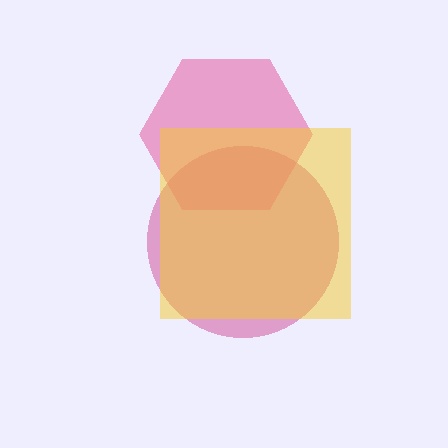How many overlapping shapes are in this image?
There are 3 overlapping shapes in the image.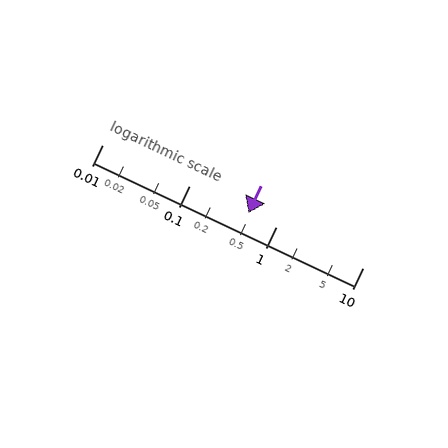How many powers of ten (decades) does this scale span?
The scale spans 3 decades, from 0.01 to 10.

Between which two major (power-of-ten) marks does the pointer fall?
The pointer is between 0.1 and 1.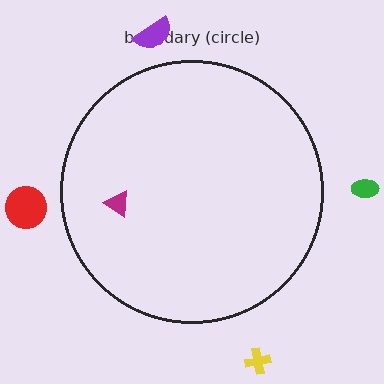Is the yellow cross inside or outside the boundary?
Outside.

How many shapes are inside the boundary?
1 inside, 4 outside.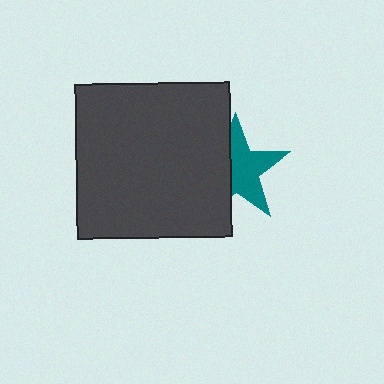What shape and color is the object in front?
The object in front is a dark gray square.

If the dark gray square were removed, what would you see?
You would see the complete teal star.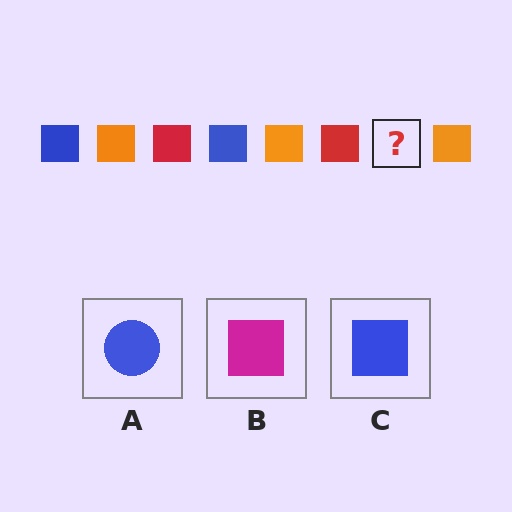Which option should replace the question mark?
Option C.